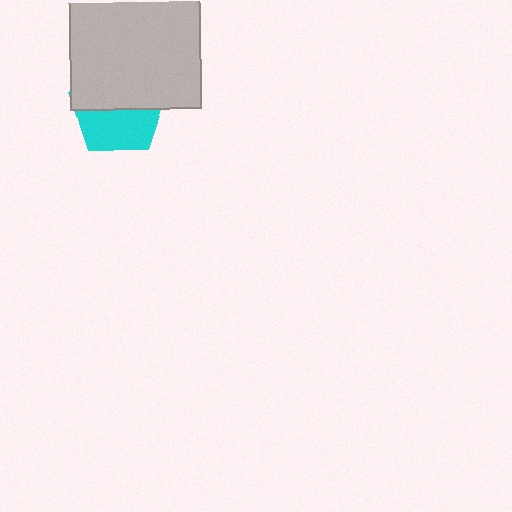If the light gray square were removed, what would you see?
You would see the complete cyan pentagon.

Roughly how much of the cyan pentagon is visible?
About half of it is visible (roughly 47%).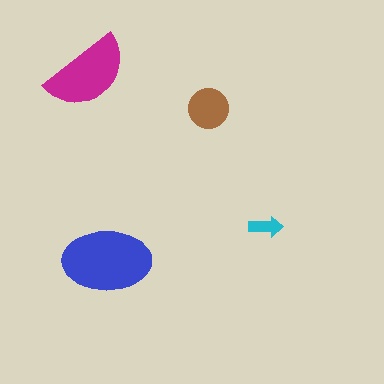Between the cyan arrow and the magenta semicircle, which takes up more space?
The magenta semicircle.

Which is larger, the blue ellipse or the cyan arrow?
The blue ellipse.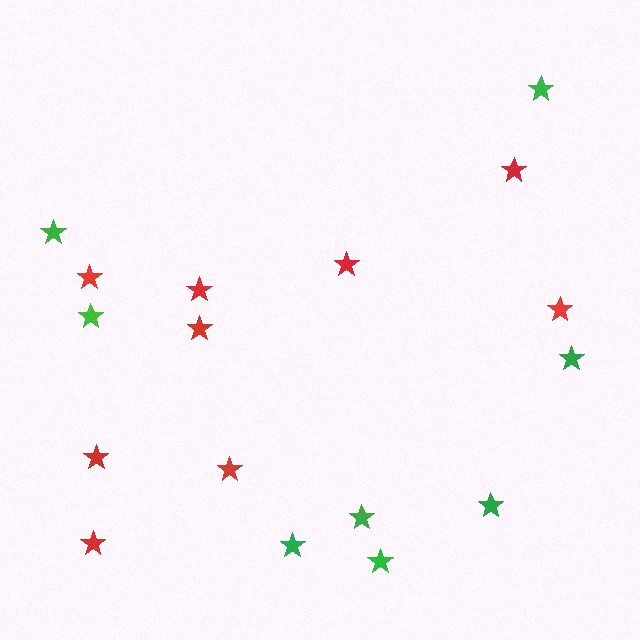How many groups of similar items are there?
There are 2 groups: one group of red stars (9) and one group of green stars (8).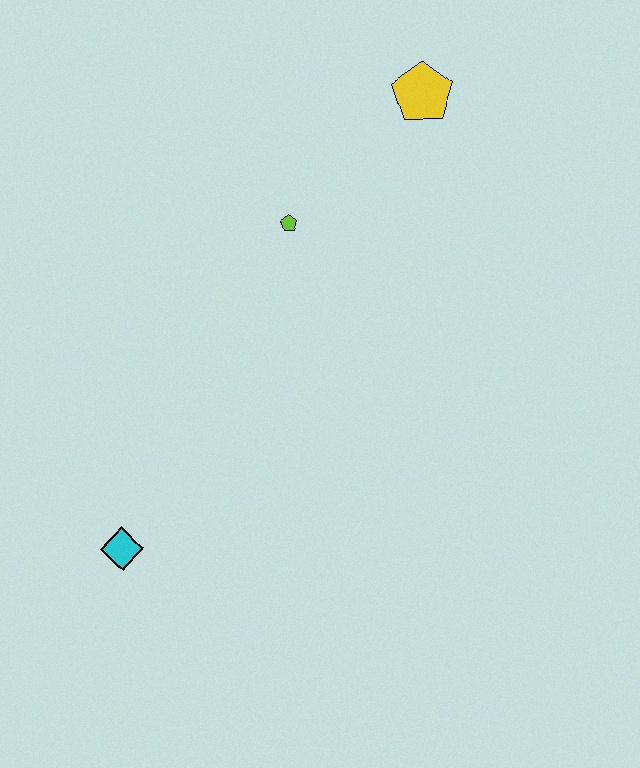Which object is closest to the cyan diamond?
The lime pentagon is closest to the cyan diamond.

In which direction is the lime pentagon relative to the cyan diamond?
The lime pentagon is above the cyan diamond.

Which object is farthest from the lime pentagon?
The cyan diamond is farthest from the lime pentagon.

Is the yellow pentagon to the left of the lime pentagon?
No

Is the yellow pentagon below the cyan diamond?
No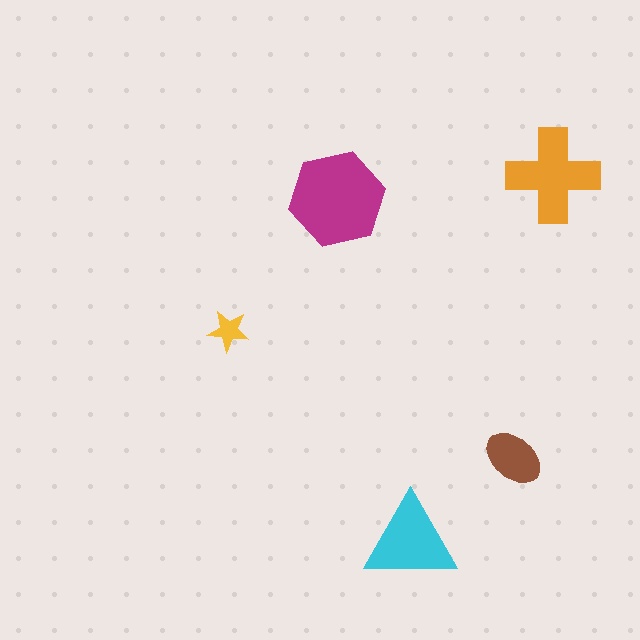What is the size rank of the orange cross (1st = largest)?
2nd.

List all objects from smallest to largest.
The yellow star, the brown ellipse, the cyan triangle, the orange cross, the magenta hexagon.